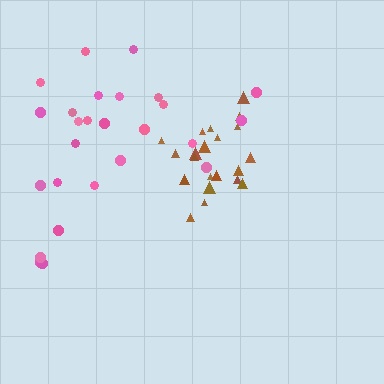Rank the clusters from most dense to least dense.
brown, pink.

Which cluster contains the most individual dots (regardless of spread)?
Pink (26).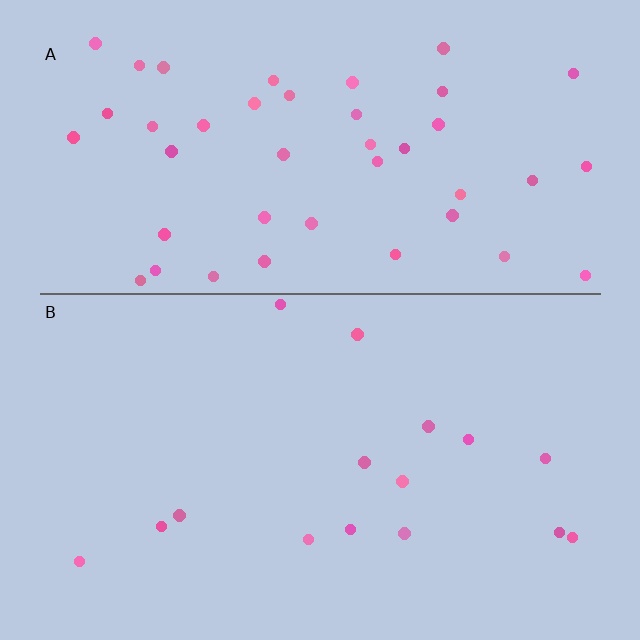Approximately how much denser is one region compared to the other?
Approximately 2.8× — region A over region B.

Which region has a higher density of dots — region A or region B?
A (the top).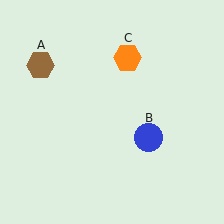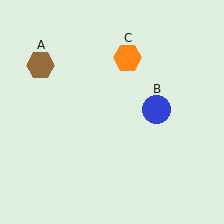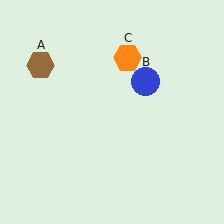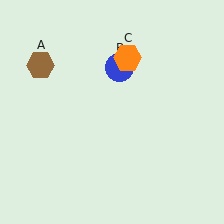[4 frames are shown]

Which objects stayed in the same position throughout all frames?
Brown hexagon (object A) and orange hexagon (object C) remained stationary.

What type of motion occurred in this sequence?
The blue circle (object B) rotated counterclockwise around the center of the scene.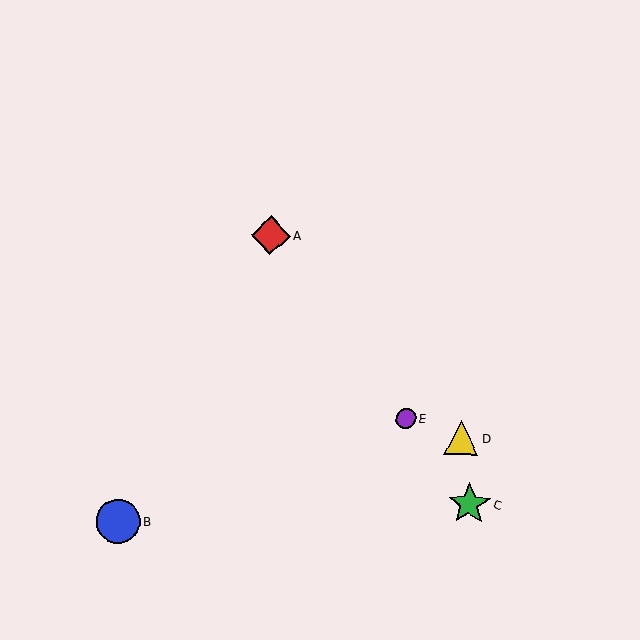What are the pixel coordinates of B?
Object B is at (118, 521).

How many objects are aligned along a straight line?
3 objects (A, C, E) are aligned along a straight line.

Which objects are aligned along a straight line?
Objects A, C, E are aligned along a straight line.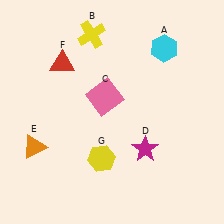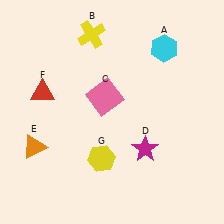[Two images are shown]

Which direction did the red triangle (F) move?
The red triangle (F) moved down.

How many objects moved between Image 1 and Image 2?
1 object moved between the two images.